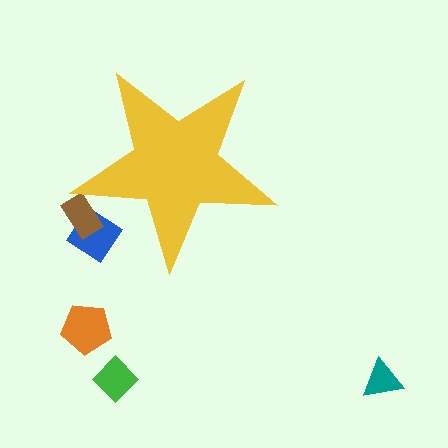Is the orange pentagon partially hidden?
No, the orange pentagon is fully visible.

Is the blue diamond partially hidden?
Yes, the blue diamond is partially hidden behind the yellow star.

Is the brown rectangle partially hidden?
Yes, the brown rectangle is partially hidden behind the yellow star.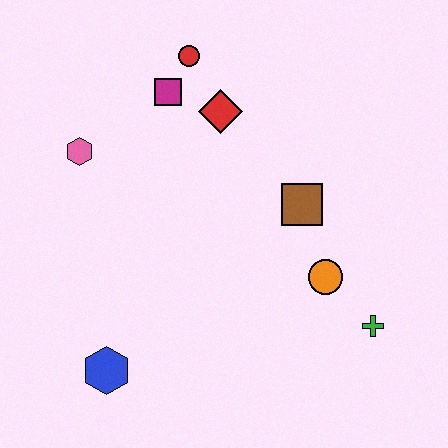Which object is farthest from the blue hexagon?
The red circle is farthest from the blue hexagon.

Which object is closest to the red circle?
The magenta square is closest to the red circle.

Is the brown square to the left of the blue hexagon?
No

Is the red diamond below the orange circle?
No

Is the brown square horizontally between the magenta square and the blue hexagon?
No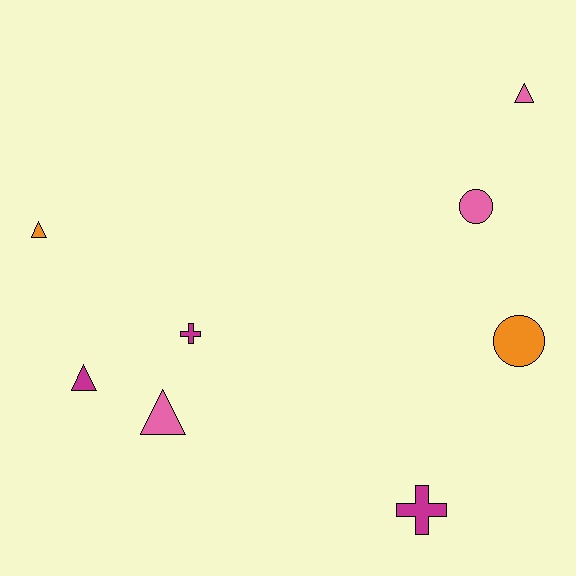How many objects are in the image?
There are 8 objects.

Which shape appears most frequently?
Triangle, with 4 objects.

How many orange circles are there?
There is 1 orange circle.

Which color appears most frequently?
Magenta, with 3 objects.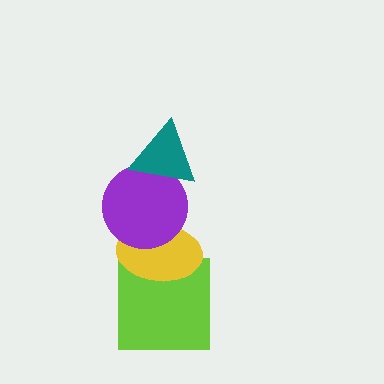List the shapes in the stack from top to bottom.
From top to bottom: the teal triangle, the purple circle, the yellow ellipse, the lime square.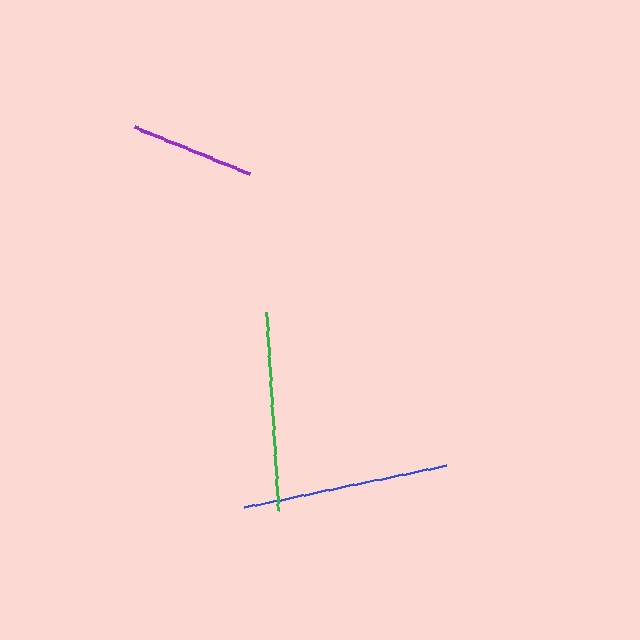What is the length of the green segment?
The green segment is approximately 199 pixels long.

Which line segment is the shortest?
The purple line is the shortest at approximately 124 pixels.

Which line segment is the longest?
The blue line is the longest at approximately 206 pixels.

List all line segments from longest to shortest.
From longest to shortest: blue, green, purple.